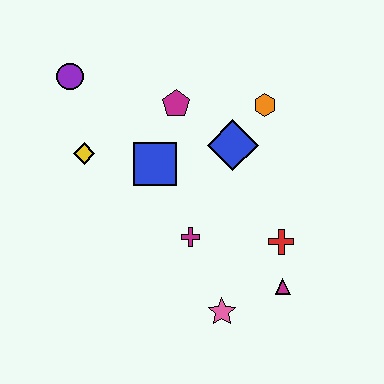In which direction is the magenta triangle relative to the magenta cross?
The magenta triangle is to the right of the magenta cross.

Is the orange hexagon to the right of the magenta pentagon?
Yes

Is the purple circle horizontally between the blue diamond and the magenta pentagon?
No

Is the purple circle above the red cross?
Yes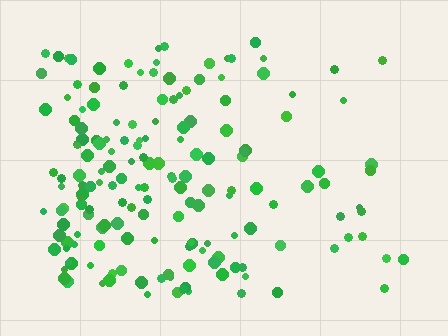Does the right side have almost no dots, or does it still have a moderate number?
Still a moderate number, just noticeably fewer than the left.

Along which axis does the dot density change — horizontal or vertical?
Horizontal.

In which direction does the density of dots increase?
From right to left, with the left side densest.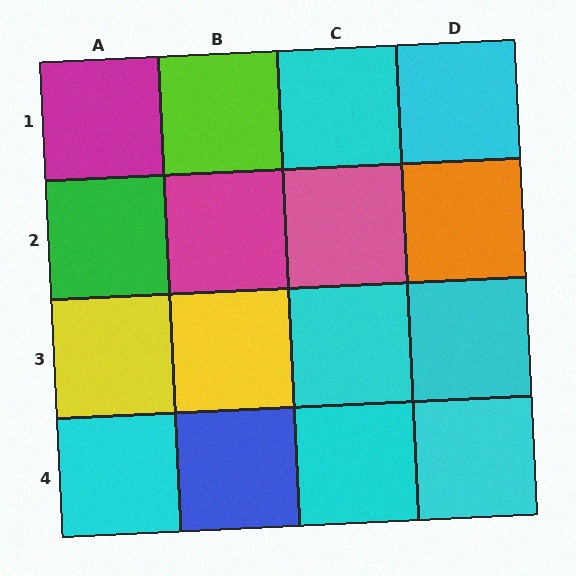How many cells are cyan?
7 cells are cyan.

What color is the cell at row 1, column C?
Cyan.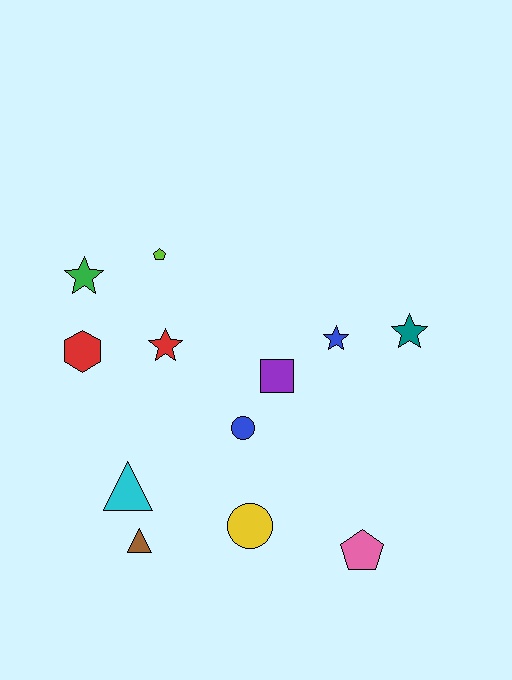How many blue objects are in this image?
There are 2 blue objects.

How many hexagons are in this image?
There is 1 hexagon.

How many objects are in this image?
There are 12 objects.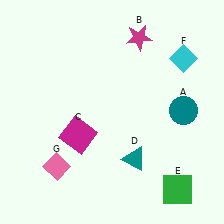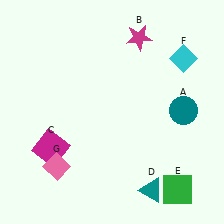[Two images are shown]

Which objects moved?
The objects that moved are: the magenta square (C), the teal triangle (D).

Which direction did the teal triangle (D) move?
The teal triangle (D) moved down.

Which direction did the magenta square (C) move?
The magenta square (C) moved left.